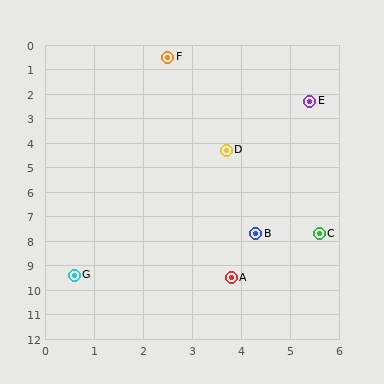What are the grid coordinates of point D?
Point D is at approximately (3.7, 4.3).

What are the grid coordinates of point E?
Point E is at approximately (5.4, 2.3).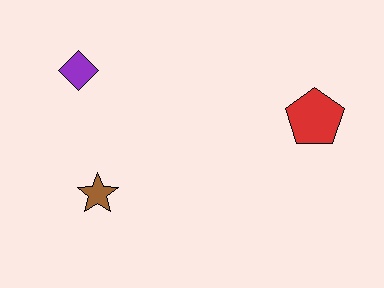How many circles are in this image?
There are no circles.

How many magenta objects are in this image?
There are no magenta objects.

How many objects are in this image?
There are 3 objects.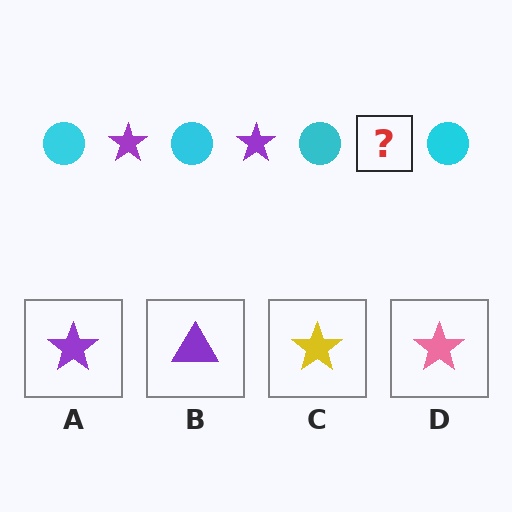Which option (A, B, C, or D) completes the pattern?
A.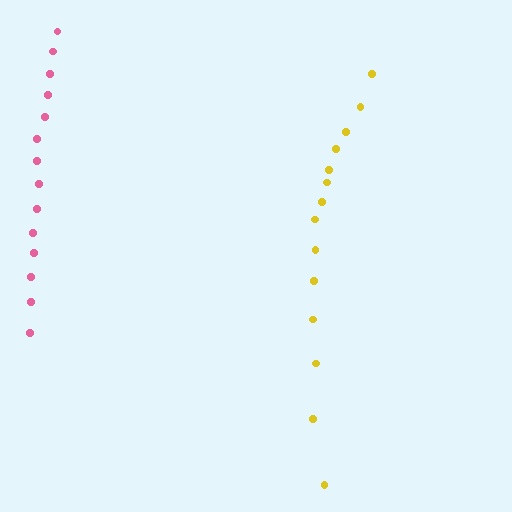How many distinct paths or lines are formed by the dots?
There are 2 distinct paths.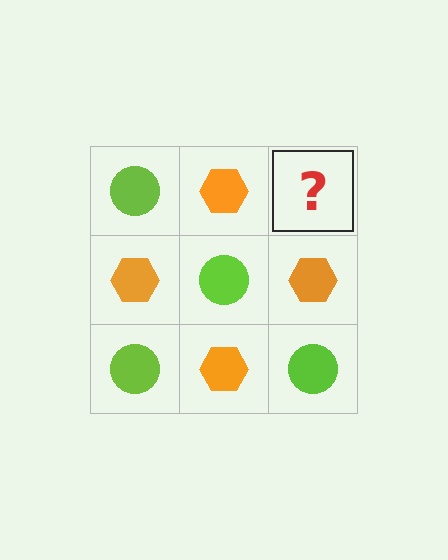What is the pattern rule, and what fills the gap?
The rule is that it alternates lime circle and orange hexagon in a checkerboard pattern. The gap should be filled with a lime circle.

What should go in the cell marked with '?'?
The missing cell should contain a lime circle.